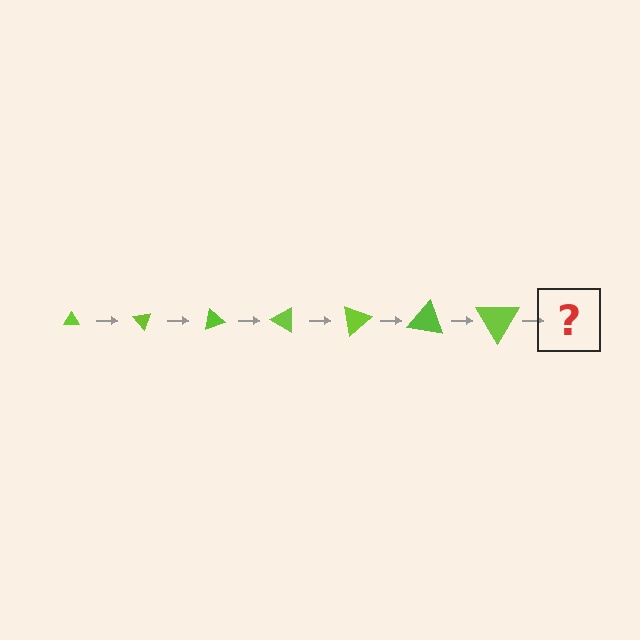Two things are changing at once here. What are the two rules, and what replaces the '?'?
The two rules are that the triangle grows larger each step and it rotates 50 degrees each step. The '?' should be a triangle, larger than the previous one and rotated 350 degrees from the start.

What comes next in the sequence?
The next element should be a triangle, larger than the previous one and rotated 350 degrees from the start.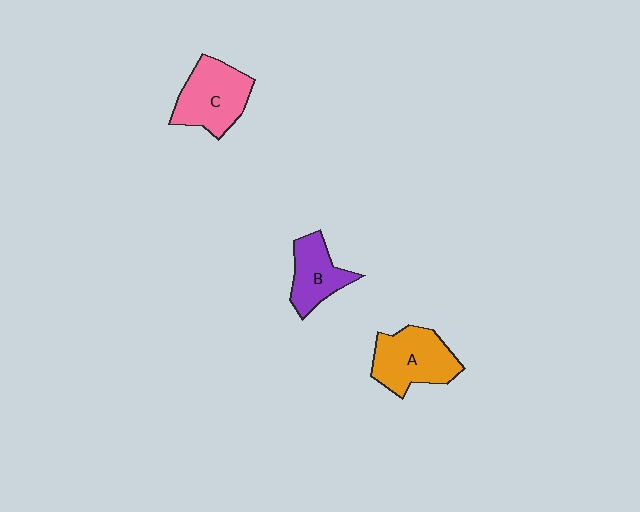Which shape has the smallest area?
Shape B (purple).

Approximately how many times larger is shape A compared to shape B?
Approximately 1.4 times.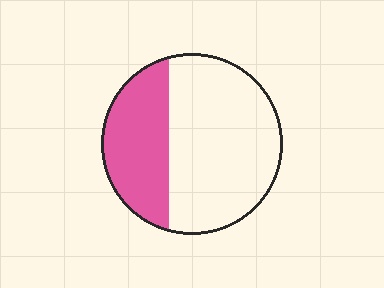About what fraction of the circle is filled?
About one third (1/3).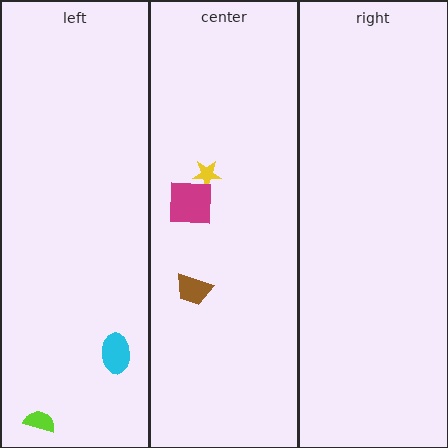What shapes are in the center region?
The brown trapezoid, the yellow star, the magenta square.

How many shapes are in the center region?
3.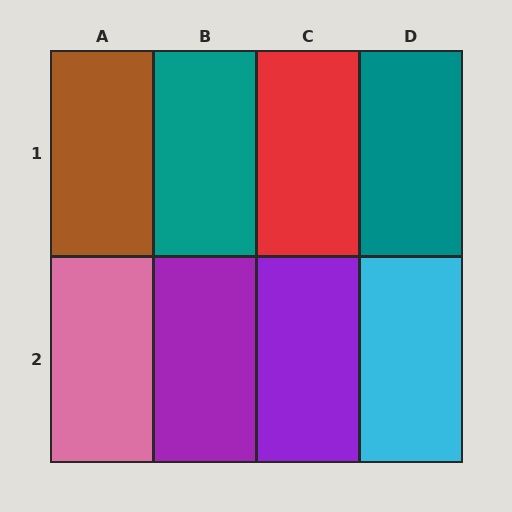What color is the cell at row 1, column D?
Teal.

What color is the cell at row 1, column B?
Teal.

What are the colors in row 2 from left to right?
Pink, purple, purple, cyan.